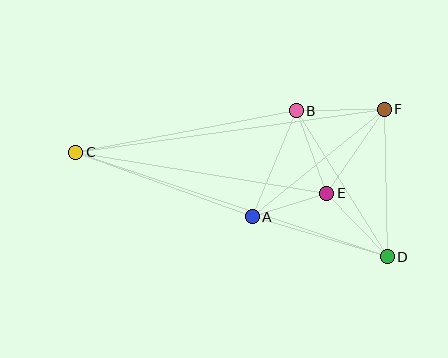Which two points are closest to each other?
Points A and E are closest to each other.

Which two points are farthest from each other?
Points C and D are farthest from each other.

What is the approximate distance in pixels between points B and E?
The distance between B and E is approximately 88 pixels.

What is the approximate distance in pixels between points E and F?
The distance between E and F is approximately 102 pixels.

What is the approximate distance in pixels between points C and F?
The distance between C and F is approximately 311 pixels.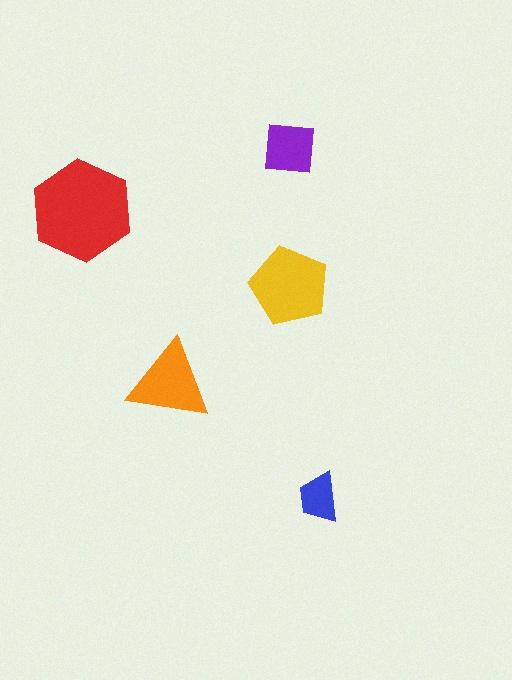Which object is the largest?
The red hexagon.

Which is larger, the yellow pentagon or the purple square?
The yellow pentagon.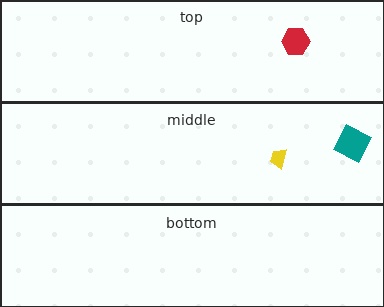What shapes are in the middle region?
The yellow trapezoid, the teal square.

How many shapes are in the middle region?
2.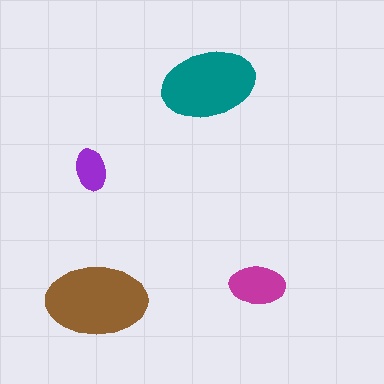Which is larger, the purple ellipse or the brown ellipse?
The brown one.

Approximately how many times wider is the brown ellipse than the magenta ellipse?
About 2 times wider.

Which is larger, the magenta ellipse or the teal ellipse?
The teal one.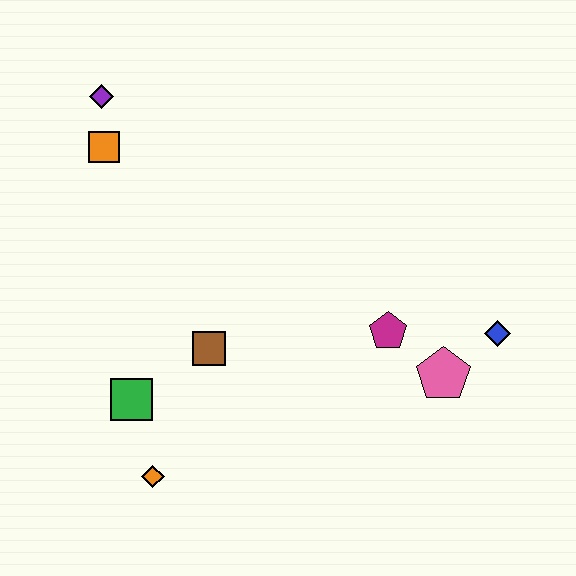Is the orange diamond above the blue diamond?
No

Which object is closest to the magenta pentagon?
The pink pentagon is closest to the magenta pentagon.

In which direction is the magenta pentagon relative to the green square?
The magenta pentagon is to the right of the green square.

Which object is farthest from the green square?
The blue diamond is farthest from the green square.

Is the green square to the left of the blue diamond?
Yes